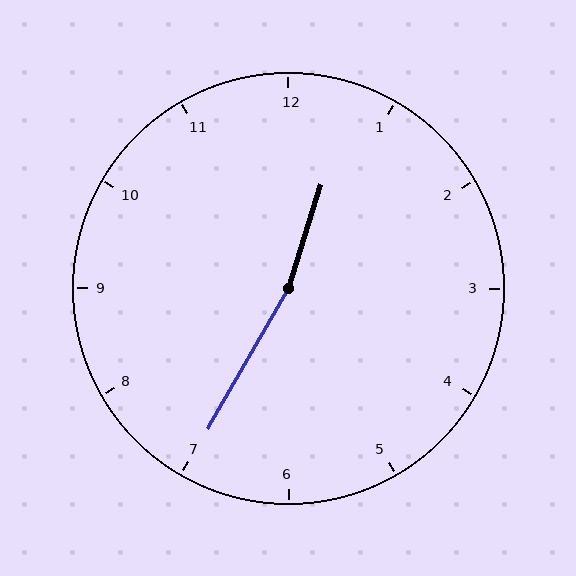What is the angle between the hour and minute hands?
Approximately 168 degrees.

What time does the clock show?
12:35.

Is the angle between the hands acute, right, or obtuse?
It is obtuse.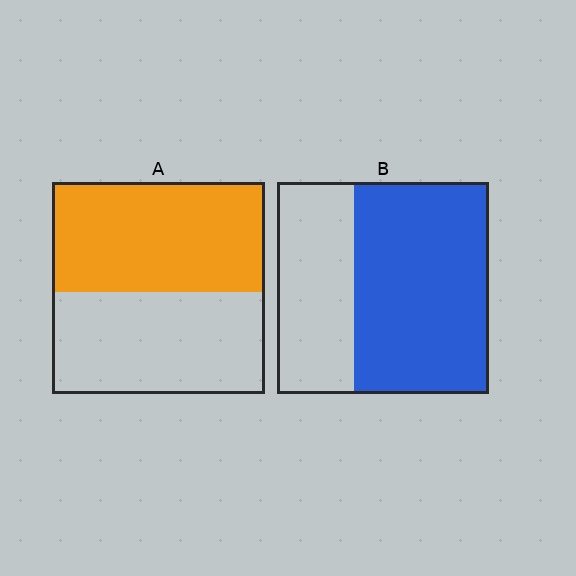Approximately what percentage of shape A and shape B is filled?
A is approximately 50% and B is approximately 65%.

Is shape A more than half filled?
Roughly half.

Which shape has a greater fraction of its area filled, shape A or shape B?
Shape B.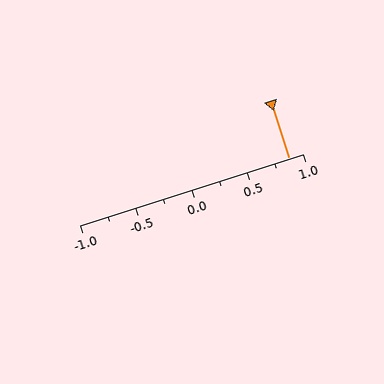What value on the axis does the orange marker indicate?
The marker indicates approximately 0.88.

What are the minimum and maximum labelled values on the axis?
The axis runs from -1.0 to 1.0.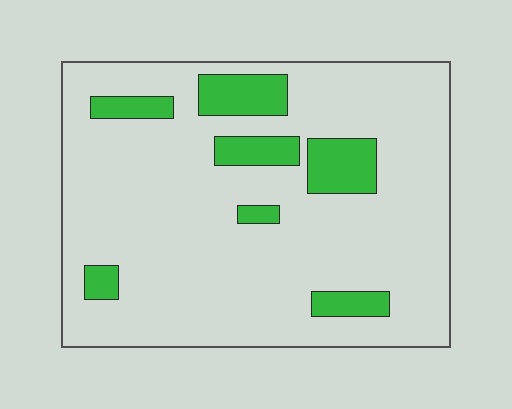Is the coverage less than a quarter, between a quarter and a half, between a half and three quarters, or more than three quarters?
Less than a quarter.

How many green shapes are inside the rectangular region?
7.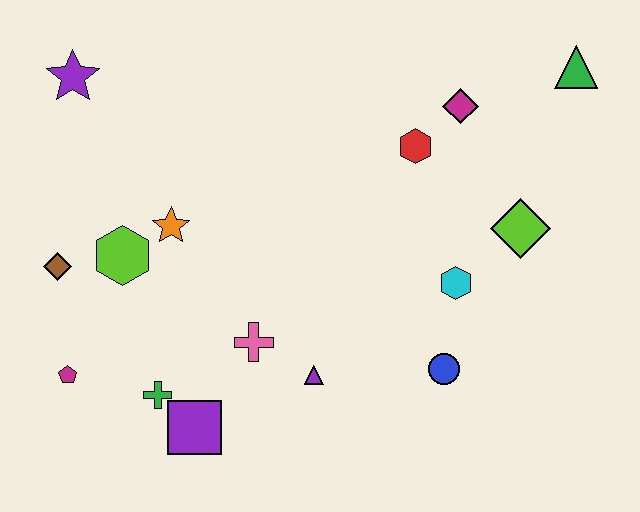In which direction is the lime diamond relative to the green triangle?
The lime diamond is below the green triangle.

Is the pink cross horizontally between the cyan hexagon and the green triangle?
No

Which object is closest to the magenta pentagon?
The green cross is closest to the magenta pentagon.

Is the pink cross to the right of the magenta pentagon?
Yes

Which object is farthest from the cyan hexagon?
The purple star is farthest from the cyan hexagon.